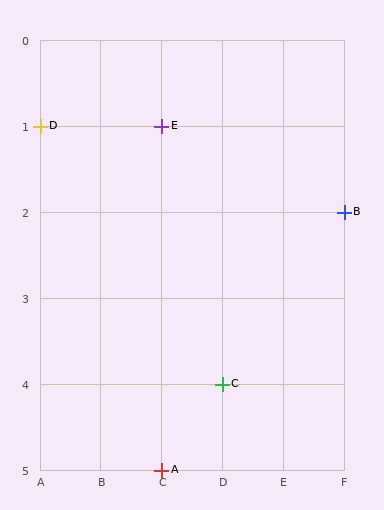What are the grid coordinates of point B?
Point B is at grid coordinates (F, 2).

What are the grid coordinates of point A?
Point A is at grid coordinates (C, 5).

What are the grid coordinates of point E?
Point E is at grid coordinates (C, 1).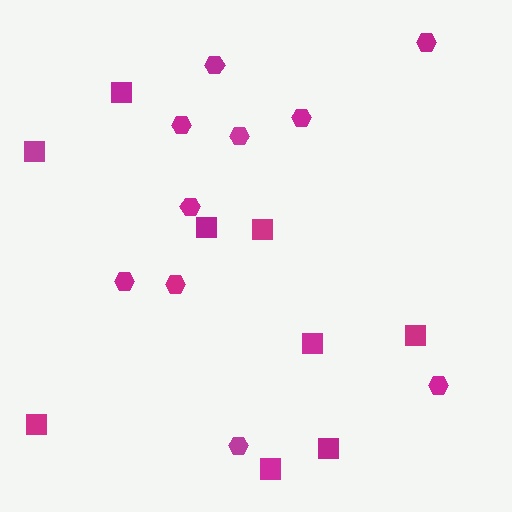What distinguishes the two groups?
There are 2 groups: one group of hexagons (10) and one group of squares (9).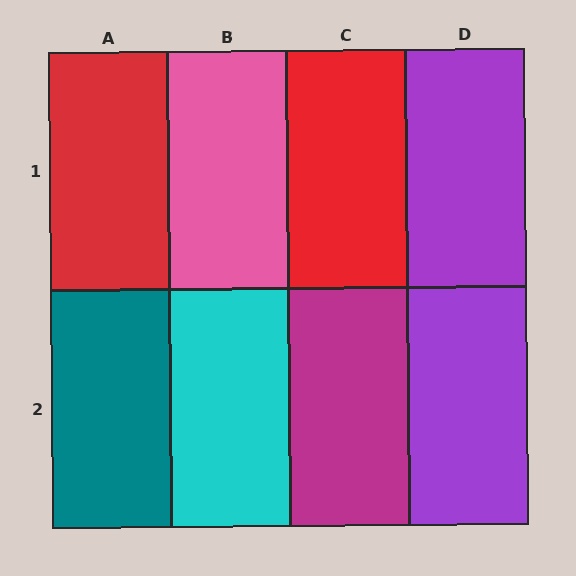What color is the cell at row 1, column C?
Red.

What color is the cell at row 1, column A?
Red.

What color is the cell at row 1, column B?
Pink.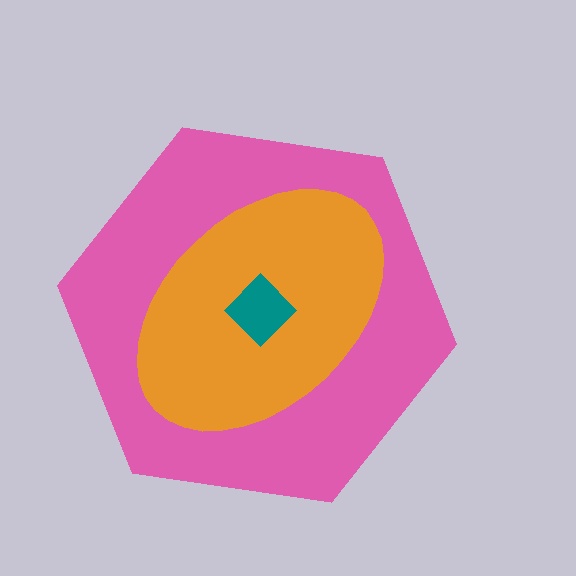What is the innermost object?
The teal diamond.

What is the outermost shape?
The pink hexagon.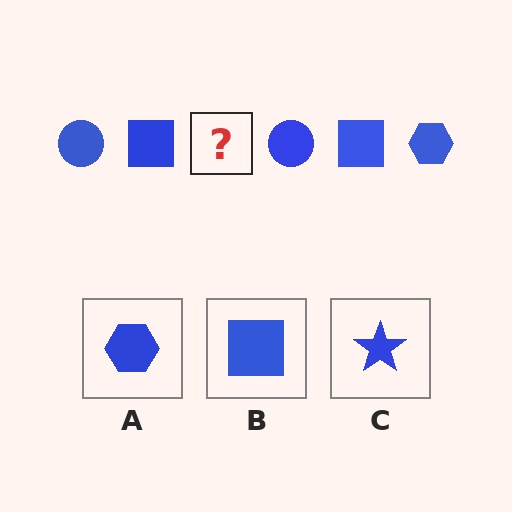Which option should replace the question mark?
Option A.